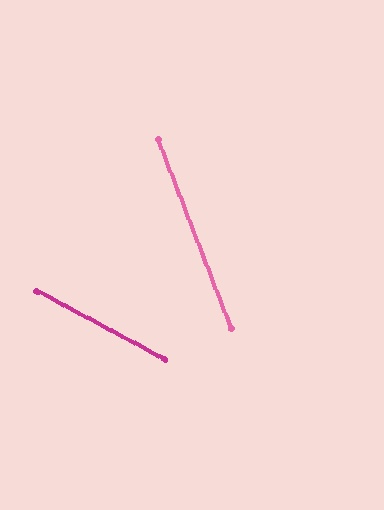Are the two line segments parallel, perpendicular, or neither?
Neither parallel nor perpendicular — they differ by about 40°.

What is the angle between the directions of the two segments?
Approximately 40 degrees.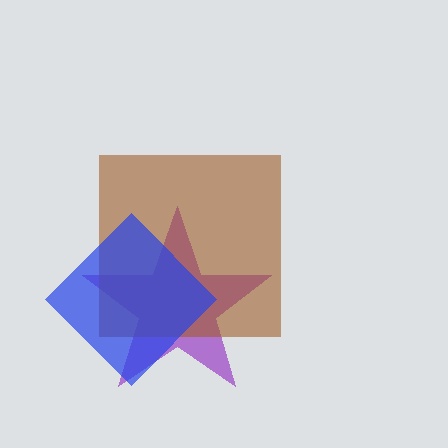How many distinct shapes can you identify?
There are 3 distinct shapes: a purple star, a brown square, a blue diamond.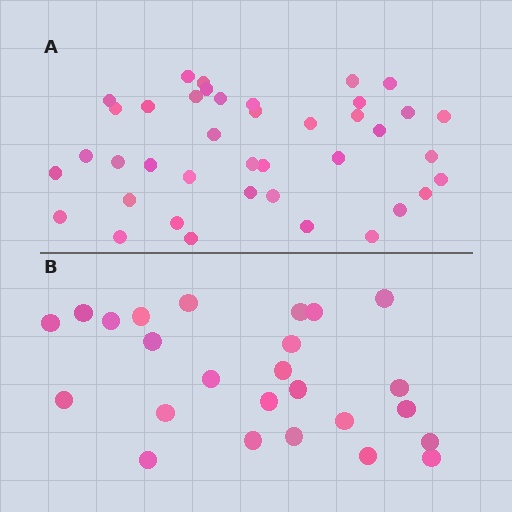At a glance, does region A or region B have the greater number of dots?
Region A (the top region) has more dots.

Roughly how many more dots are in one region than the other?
Region A has approximately 15 more dots than region B.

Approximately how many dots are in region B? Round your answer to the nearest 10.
About 20 dots. (The exact count is 25, which rounds to 20.)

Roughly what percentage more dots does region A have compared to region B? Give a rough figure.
About 60% more.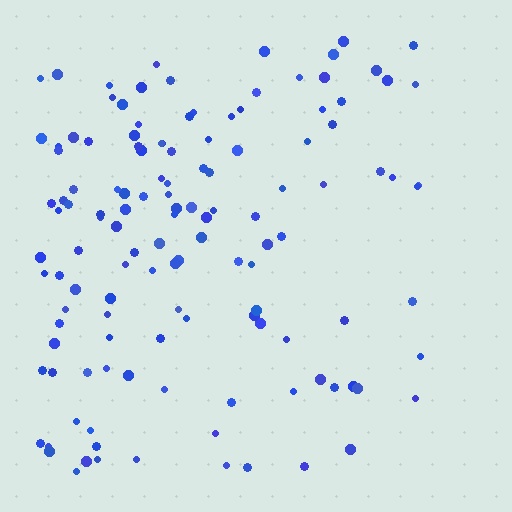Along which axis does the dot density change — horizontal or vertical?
Horizontal.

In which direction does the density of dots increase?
From right to left, with the left side densest.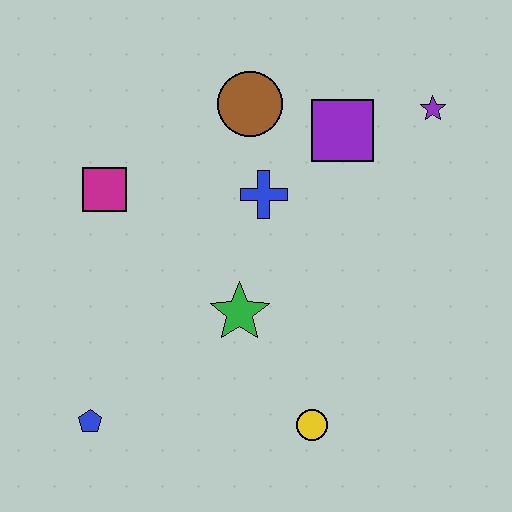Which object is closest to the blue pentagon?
The green star is closest to the blue pentagon.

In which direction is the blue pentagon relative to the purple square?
The blue pentagon is below the purple square.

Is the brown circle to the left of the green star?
No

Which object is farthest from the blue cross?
The blue pentagon is farthest from the blue cross.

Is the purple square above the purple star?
No